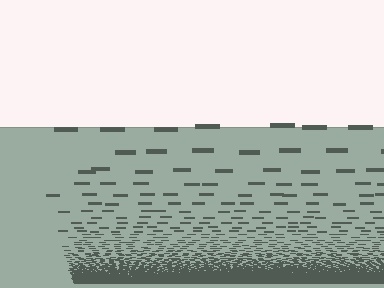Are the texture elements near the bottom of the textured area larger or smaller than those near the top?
Smaller. The gradient is inverted — elements near the bottom are smaller and denser.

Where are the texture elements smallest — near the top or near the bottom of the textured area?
Near the bottom.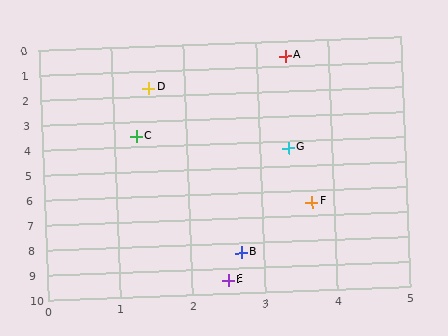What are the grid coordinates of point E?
Point E is at approximately (2.5, 9.5).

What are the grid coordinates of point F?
Point F is at approximately (3.7, 6.5).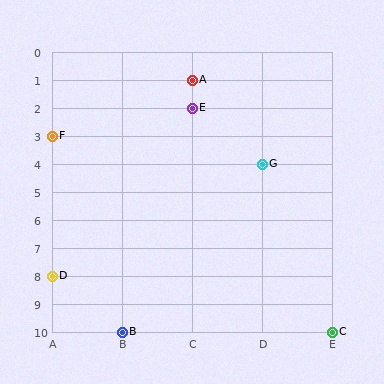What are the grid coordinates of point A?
Point A is at grid coordinates (C, 1).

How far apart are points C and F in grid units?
Points C and F are 4 columns and 7 rows apart (about 8.1 grid units diagonally).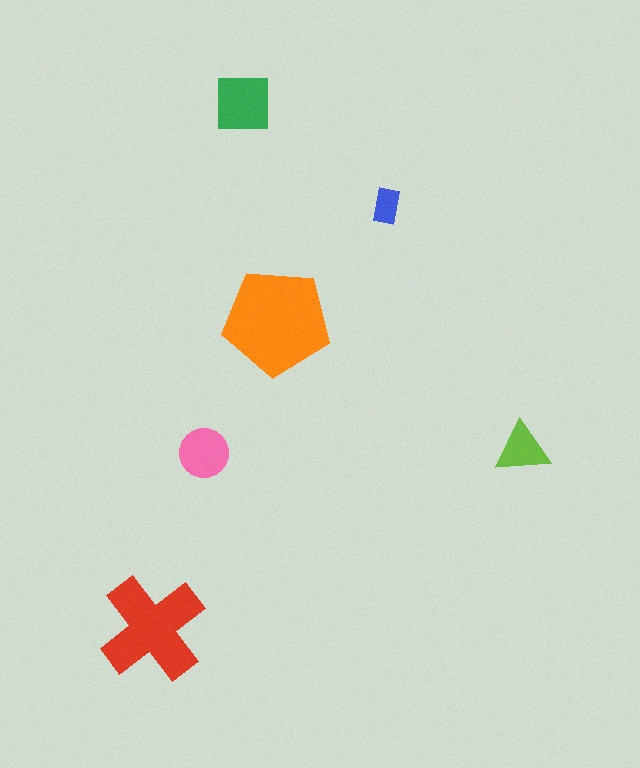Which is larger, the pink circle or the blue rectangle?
The pink circle.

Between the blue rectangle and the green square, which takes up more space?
The green square.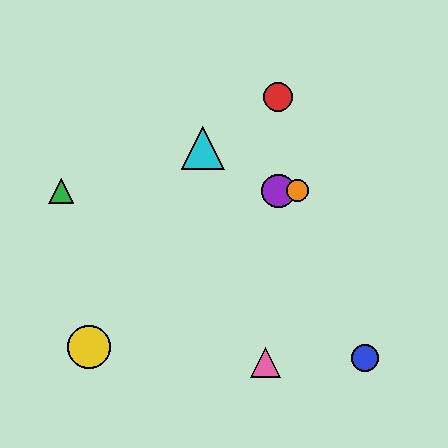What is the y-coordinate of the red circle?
The red circle is at y≈97.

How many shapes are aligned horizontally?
3 shapes (the green triangle, the purple circle, the orange circle) are aligned horizontally.